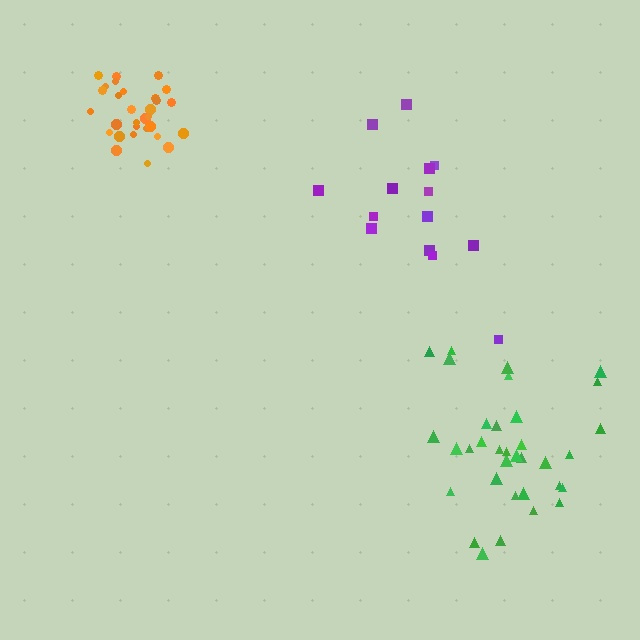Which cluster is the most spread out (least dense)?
Purple.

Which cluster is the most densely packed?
Orange.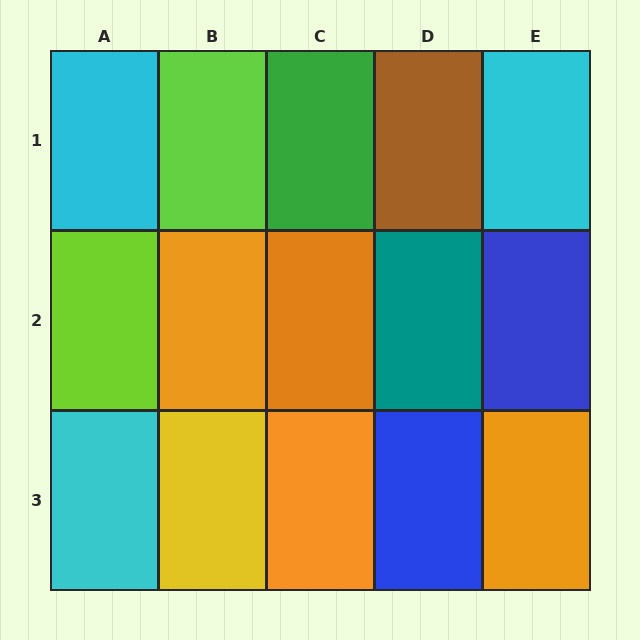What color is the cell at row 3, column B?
Yellow.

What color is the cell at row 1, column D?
Brown.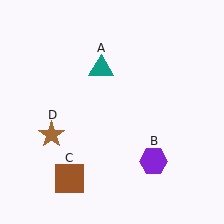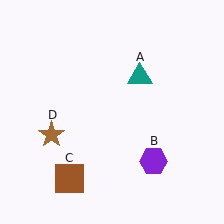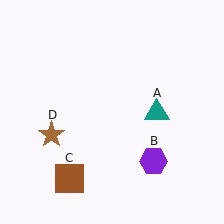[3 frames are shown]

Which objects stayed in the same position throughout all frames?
Purple hexagon (object B) and brown square (object C) and brown star (object D) remained stationary.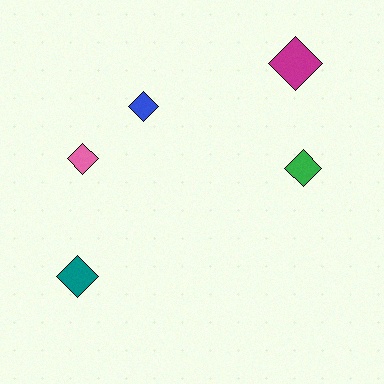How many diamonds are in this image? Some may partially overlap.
There are 5 diamonds.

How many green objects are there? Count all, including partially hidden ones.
There is 1 green object.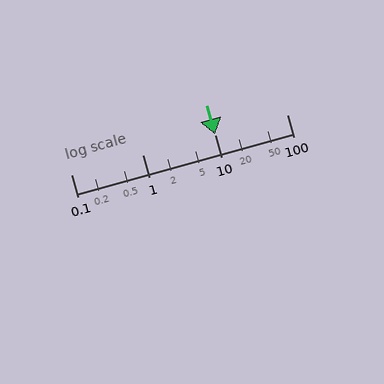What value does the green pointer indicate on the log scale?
The pointer indicates approximately 10.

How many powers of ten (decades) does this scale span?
The scale spans 3 decades, from 0.1 to 100.